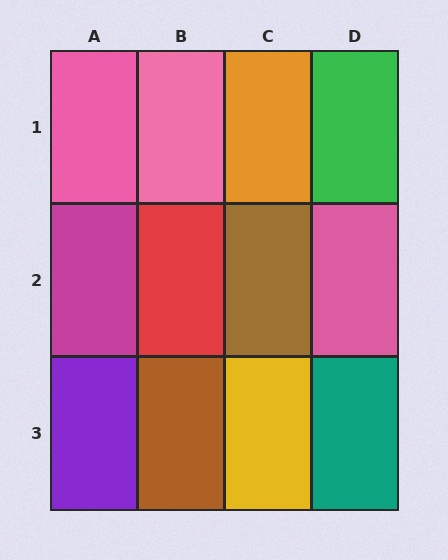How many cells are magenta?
1 cell is magenta.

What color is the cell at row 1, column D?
Green.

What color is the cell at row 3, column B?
Brown.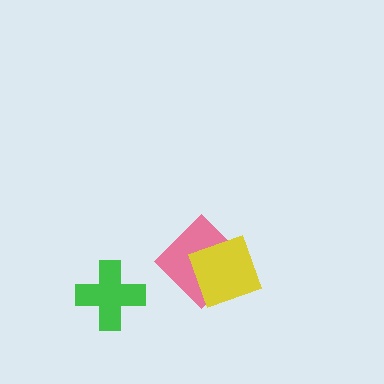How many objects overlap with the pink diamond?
1 object overlaps with the pink diamond.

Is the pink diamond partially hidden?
Yes, it is partially covered by another shape.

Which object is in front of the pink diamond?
The yellow square is in front of the pink diamond.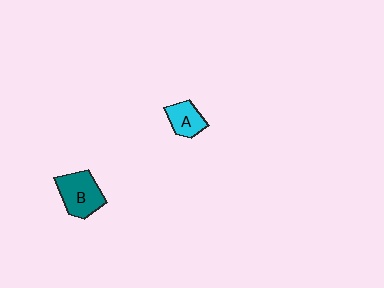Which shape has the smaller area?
Shape A (cyan).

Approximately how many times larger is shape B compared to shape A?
Approximately 1.6 times.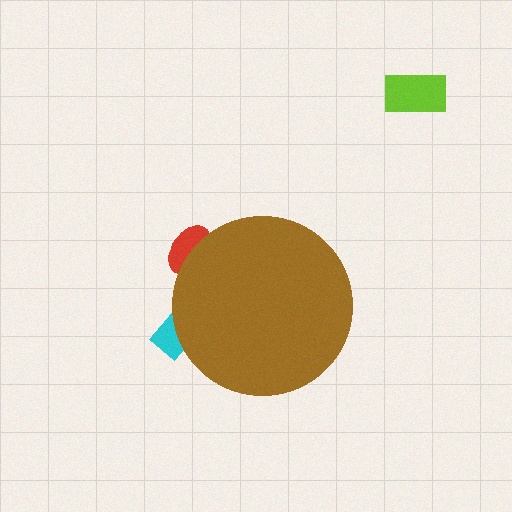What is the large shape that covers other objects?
A brown circle.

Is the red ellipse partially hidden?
Yes, the red ellipse is partially hidden behind the brown circle.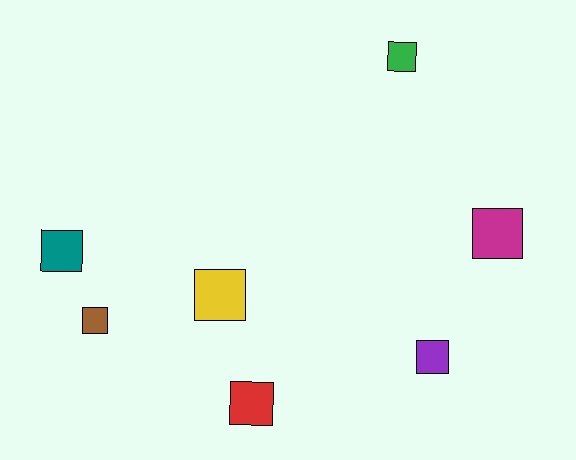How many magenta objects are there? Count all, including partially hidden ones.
There is 1 magenta object.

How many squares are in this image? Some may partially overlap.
There are 7 squares.